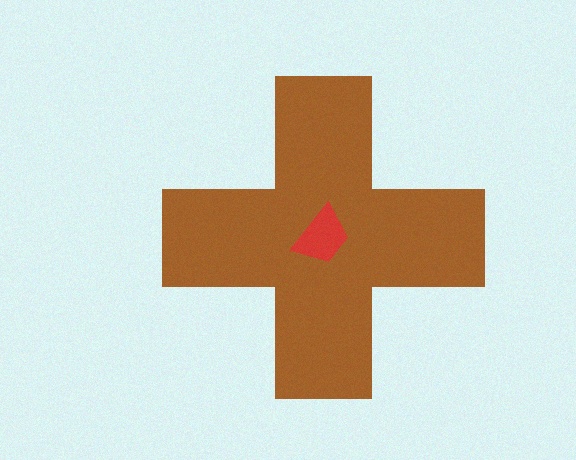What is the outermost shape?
The brown cross.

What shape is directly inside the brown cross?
The red trapezoid.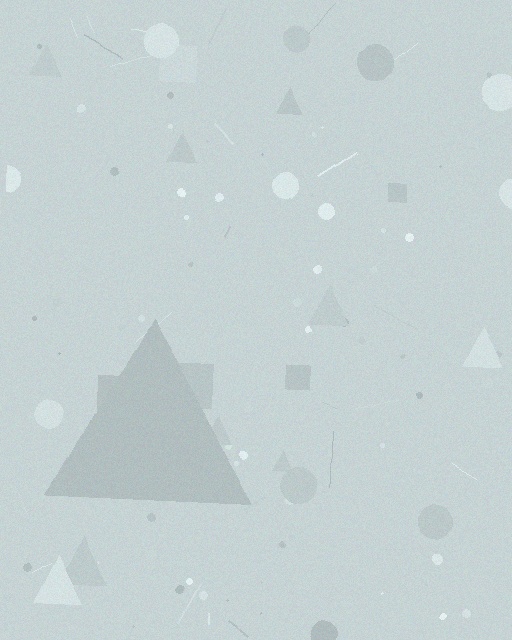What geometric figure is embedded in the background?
A triangle is embedded in the background.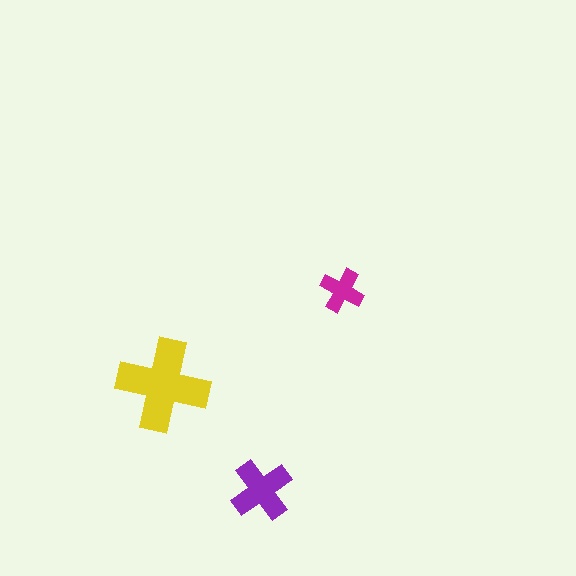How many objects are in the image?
There are 3 objects in the image.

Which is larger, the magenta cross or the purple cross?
The purple one.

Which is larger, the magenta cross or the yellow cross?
The yellow one.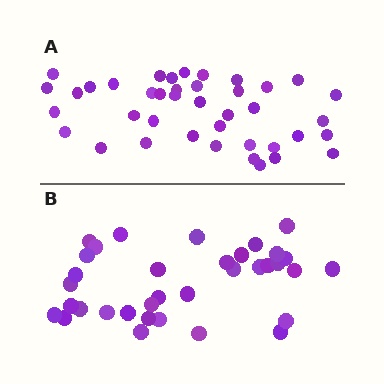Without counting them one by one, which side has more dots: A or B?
Region A (the top region) has more dots.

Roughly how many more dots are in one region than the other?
Region A has about 5 more dots than region B.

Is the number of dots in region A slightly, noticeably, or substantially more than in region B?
Region A has only slightly more — the two regions are fairly close. The ratio is roughly 1.1 to 1.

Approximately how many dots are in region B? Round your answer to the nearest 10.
About 40 dots. (The exact count is 35, which rounds to 40.)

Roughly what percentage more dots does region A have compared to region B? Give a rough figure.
About 15% more.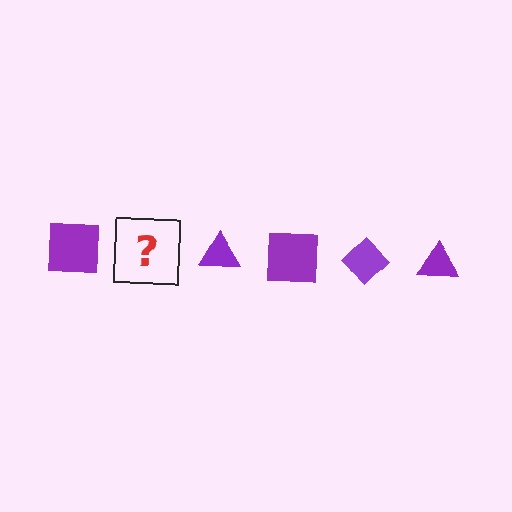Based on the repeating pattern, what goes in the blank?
The blank should be a purple diamond.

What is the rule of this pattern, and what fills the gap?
The rule is that the pattern cycles through square, diamond, triangle shapes in purple. The gap should be filled with a purple diamond.